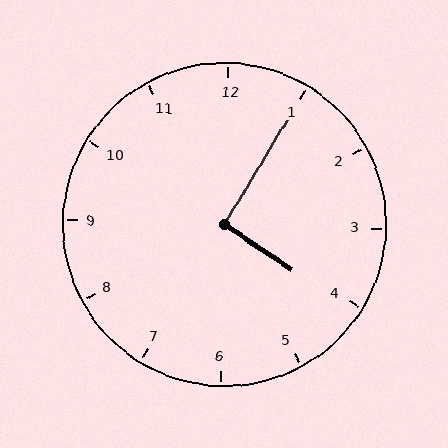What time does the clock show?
4:05.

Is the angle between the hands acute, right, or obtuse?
It is right.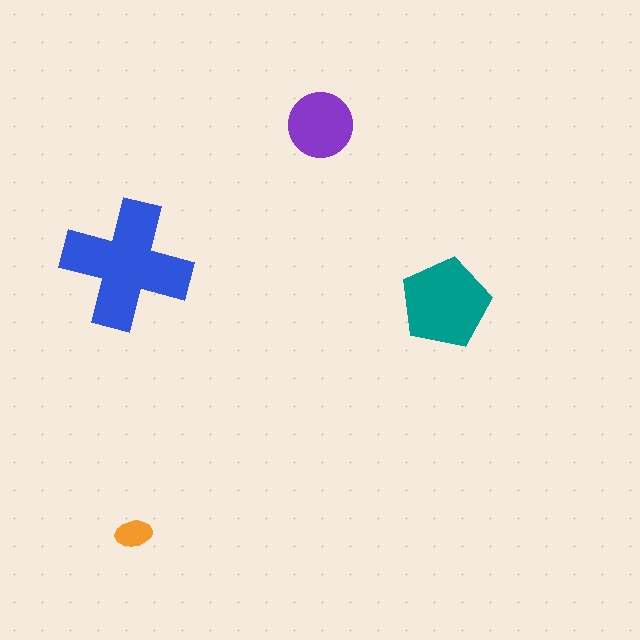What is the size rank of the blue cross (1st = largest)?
1st.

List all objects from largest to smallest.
The blue cross, the teal pentagon, the purple circle, the orange ellipse.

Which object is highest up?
The purple circle is topmost.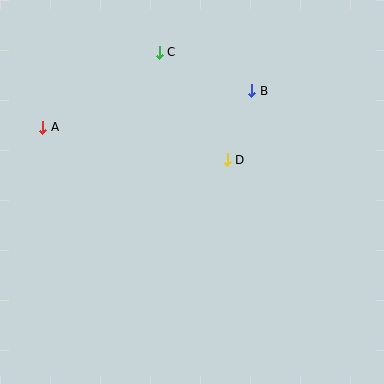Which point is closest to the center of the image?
Point D at (227, 160) is closest to the center.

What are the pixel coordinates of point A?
Point A is at (43, 127).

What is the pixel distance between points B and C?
The distance between B and C is 100 pixels.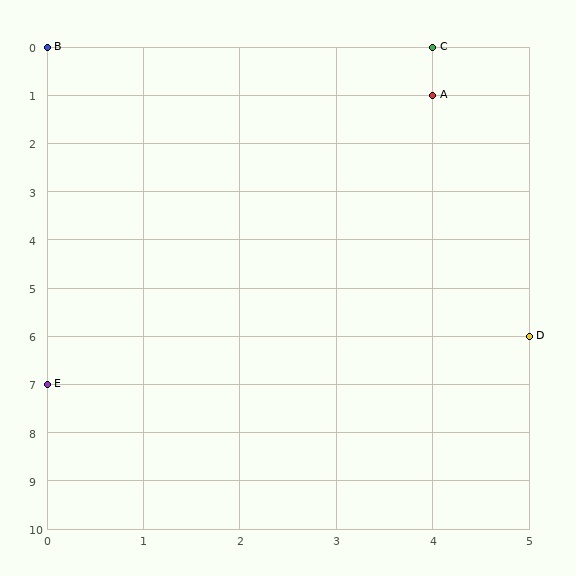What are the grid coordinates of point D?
Point D is at grid coordinates (5, 6).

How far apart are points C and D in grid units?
Points C and D are 1 column and 6 rows apart (about 6.1 grid units diagonally).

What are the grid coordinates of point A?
Point A is at grid coordinates (4, 1).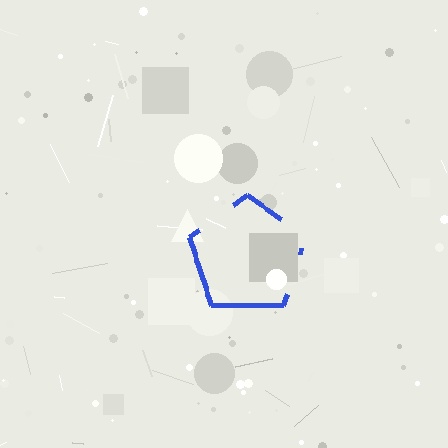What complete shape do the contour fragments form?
The contour fragments form a pentagon.